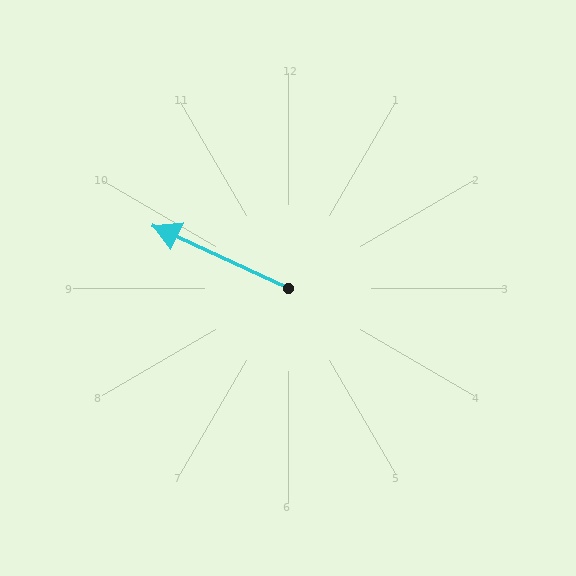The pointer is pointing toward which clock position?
Roughly 10 o'clock.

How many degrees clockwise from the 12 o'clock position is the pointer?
Approximately 295 degrees.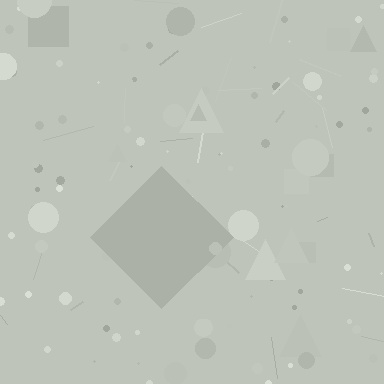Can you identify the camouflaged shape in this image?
The camouflaged shape is a diamond.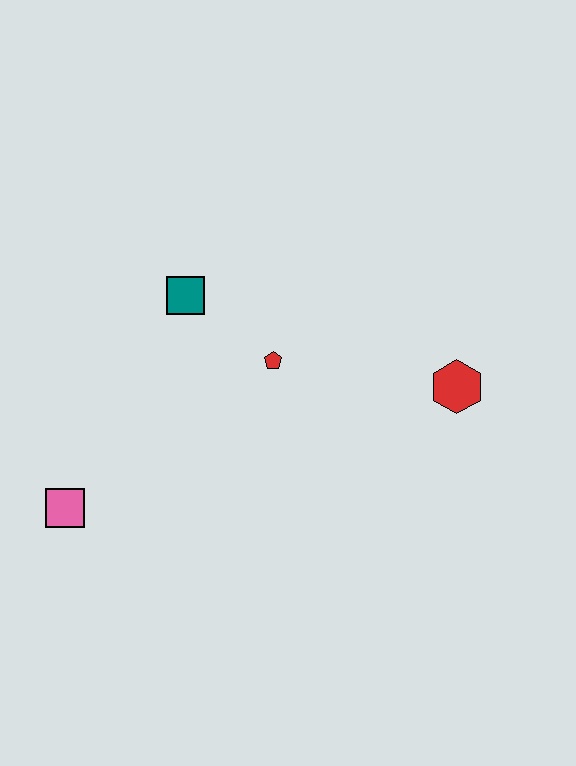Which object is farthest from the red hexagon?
The pink square is farthest from the red hexagon.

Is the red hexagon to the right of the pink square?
Yes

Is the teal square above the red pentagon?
Yes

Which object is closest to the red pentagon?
The teal square is closest to the red pentagon.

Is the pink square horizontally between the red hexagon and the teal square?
No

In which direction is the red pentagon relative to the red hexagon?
The red pentagon is to the left of the red hexagon.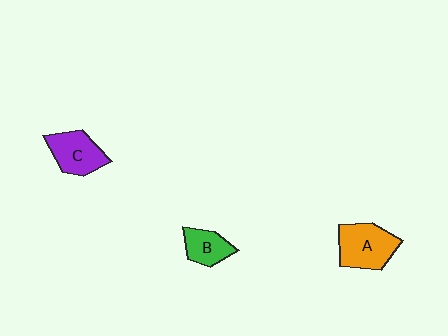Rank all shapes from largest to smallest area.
From largest to smallest: A (orange), C (purple), B (green).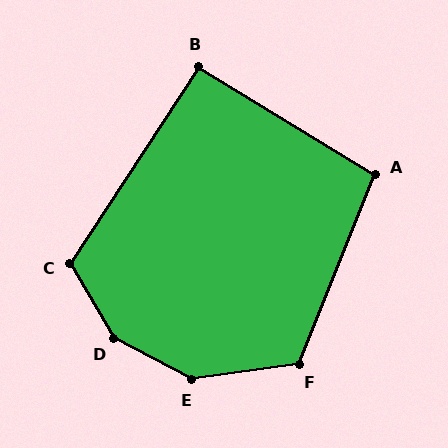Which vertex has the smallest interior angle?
B, at approximately 92 degrees.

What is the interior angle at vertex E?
Approximately 144 degrees (obtuse).